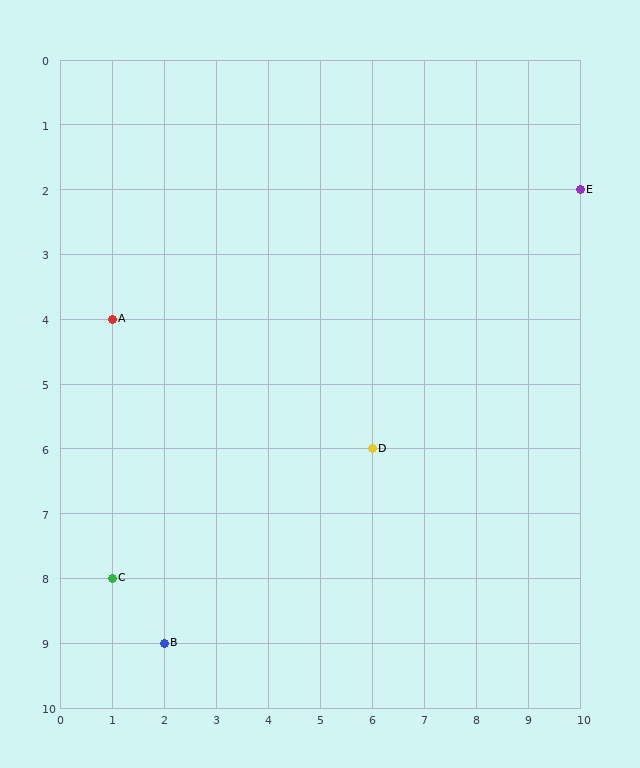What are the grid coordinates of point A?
Point A is at grid coordinates (1, 4).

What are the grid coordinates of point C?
Point C is at grid coordinates (1, 8).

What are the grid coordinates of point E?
Point E is at grid coordinates (10, 2).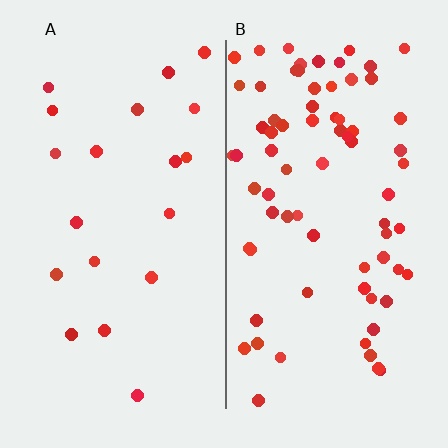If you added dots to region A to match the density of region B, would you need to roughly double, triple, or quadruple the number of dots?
Approximately quadruple.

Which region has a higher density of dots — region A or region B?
B (the right).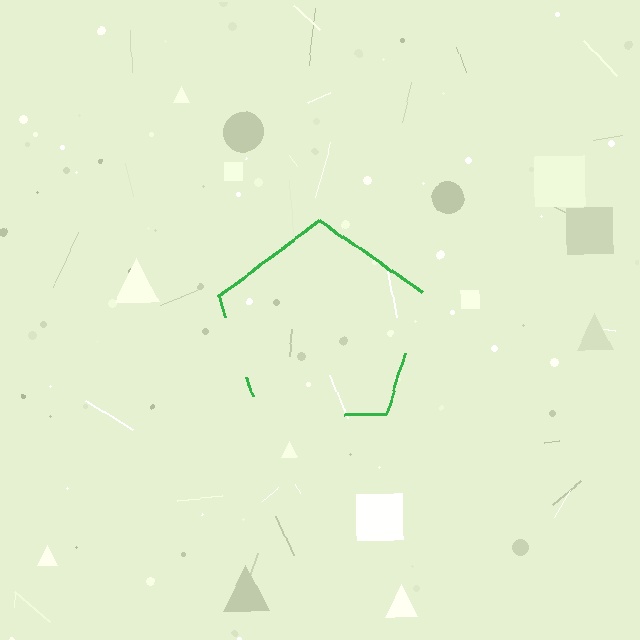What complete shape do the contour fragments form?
The contour fragments form a pentagon.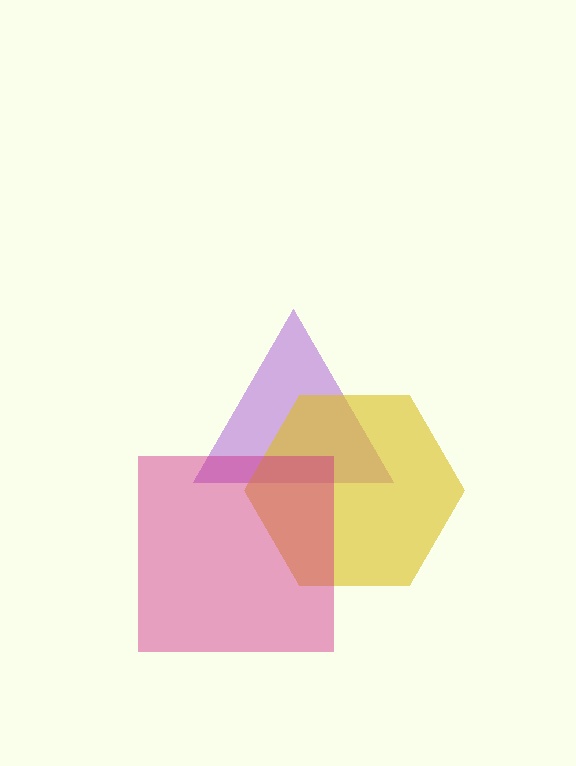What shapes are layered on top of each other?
The layered shapes are: a purple triangle, a yellow hexagon, a magenta square.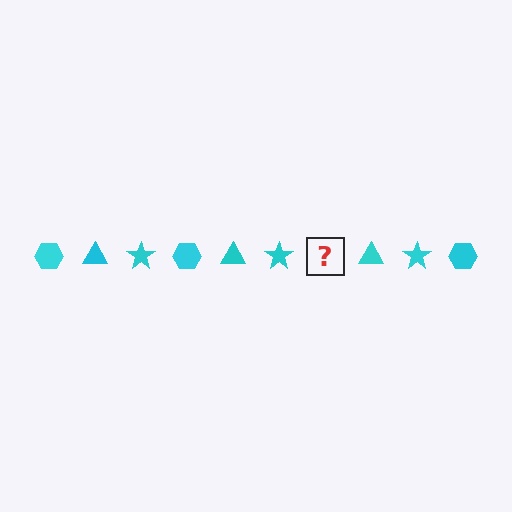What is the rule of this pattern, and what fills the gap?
The rule is that the pattern cycles through hexagon, triangle, star shapes in cyan. The gap should be filled with a cyan hexagon.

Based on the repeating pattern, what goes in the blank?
The blank should be a cyan hexagon.